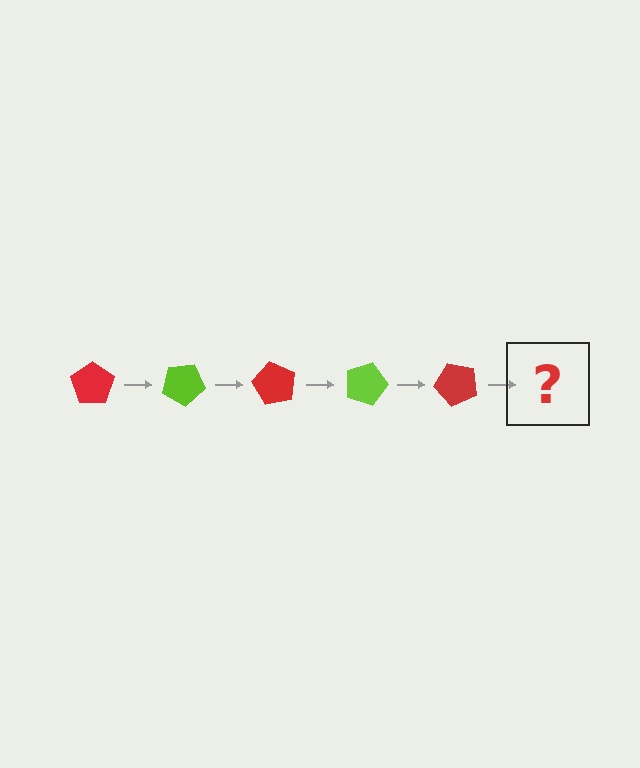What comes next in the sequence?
The next element should be a lime pentagon, rotated 150 degrees from the start.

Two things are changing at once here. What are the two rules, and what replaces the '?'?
The two rules are that it rotates 30 degrees each step and the color cycles through red and lime. The '?' should be a lime pentagon, rotated 150 degrees from the start.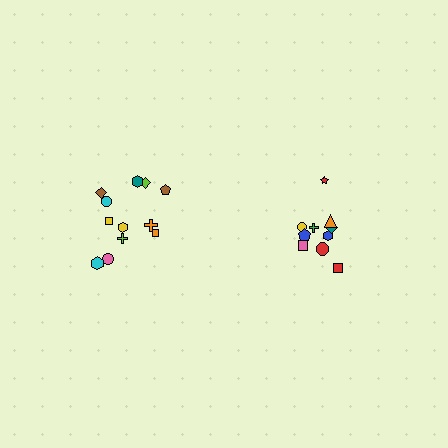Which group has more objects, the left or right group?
The left group.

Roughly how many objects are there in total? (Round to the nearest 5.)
Roughly 20 objects in total.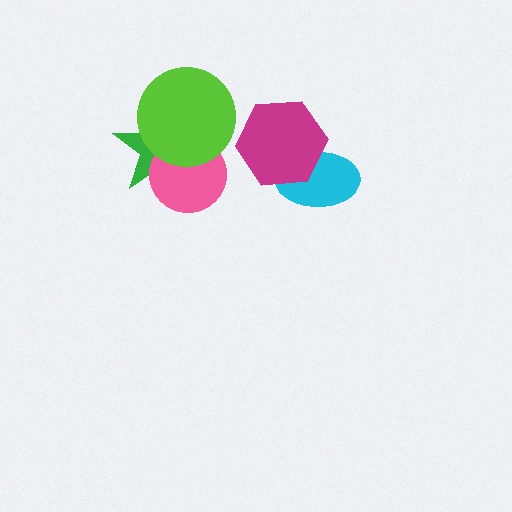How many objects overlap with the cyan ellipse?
1 object overlaps with the cyan ellipse.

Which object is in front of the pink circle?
The lime circle is in front of the pink circle.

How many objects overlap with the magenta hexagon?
1 object overlaps with the magenta hexagon.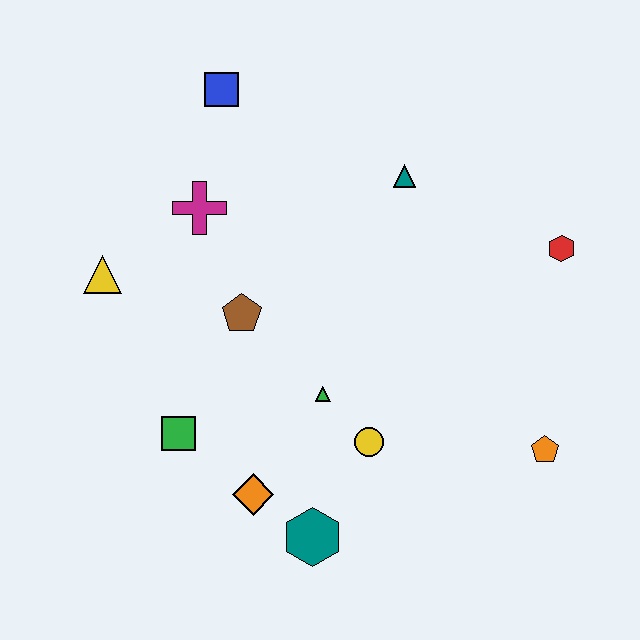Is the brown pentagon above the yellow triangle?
No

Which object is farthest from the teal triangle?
The teal hexagon is farthest from the teal triangle.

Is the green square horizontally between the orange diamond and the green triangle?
No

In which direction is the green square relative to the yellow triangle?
The green square is below the yellow triangle.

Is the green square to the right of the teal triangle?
No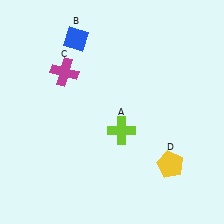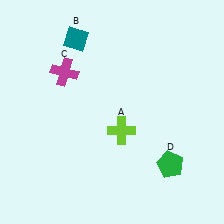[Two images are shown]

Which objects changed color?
B changed from blue to teal. D changed from yellow to green.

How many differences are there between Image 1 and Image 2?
There are 2 differences between the two images.